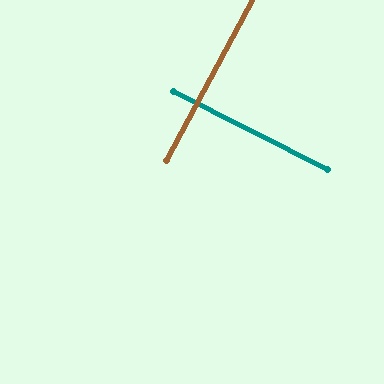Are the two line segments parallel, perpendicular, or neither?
Perpendicular — they meet at approximately 89°.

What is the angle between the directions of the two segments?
Approximately 89 degrees.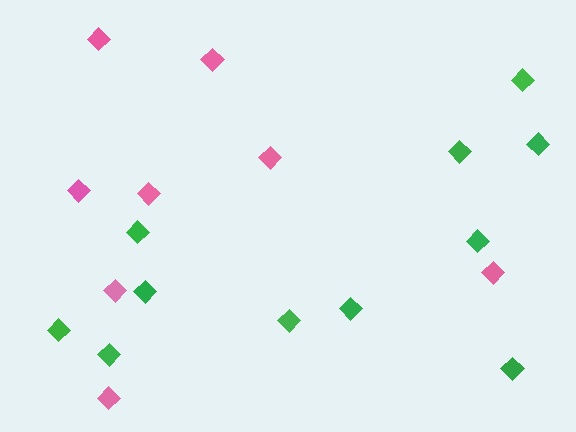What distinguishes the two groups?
There are 2 groups: one group of green diamonds (11) and one group of pink diamonds (8).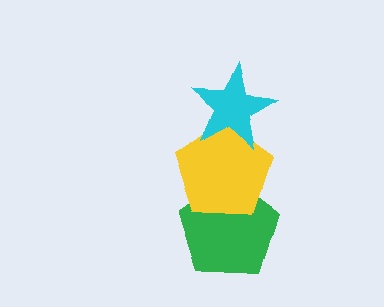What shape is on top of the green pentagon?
The yellow pentagon is on top of the green pentagon.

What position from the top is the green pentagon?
The green pentagon is 3rd from the top.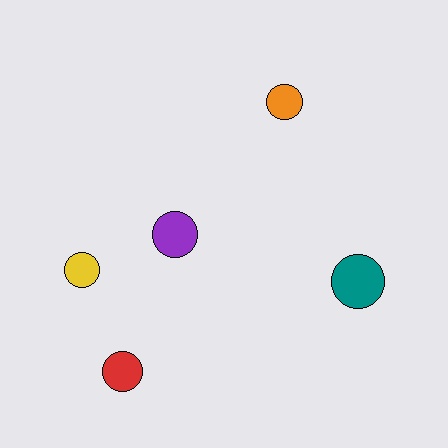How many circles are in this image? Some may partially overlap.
There are 5 circles.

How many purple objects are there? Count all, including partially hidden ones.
There is 1 purple object.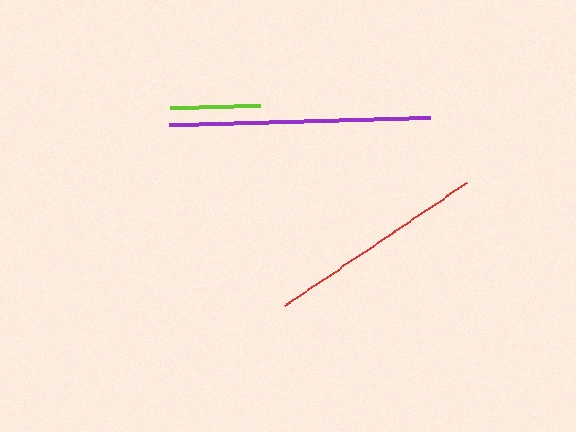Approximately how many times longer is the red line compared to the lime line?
The red line is approximately 2.4 times the length of the lime line.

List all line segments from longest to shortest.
From longest to shortest: purple, red, lime.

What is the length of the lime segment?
The lime segment is approximately 90 pixels long.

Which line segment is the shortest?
The lime line is the shortest at approximately 90 pixels.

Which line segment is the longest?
The purple line is the longest at approximately 261 pixels.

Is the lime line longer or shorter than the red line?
The red line is longer than the lime line.